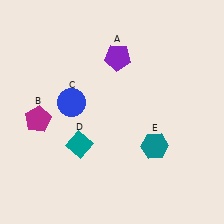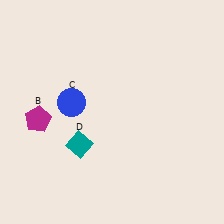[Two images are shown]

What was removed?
The teal hexagon (E), the purple pentagon (A) were removed in Image 2.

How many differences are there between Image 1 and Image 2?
There are 2 differences between the two images.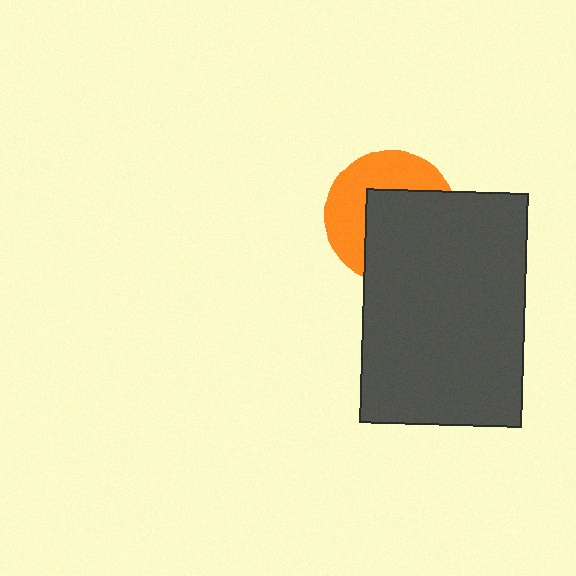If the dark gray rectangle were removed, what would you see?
You would see the complete orange circle.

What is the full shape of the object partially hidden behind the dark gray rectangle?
The partially hidden object is an orange circle.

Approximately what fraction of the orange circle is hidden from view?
Roughly 55% of the orange circle is hidden behind the dark gray rectangle.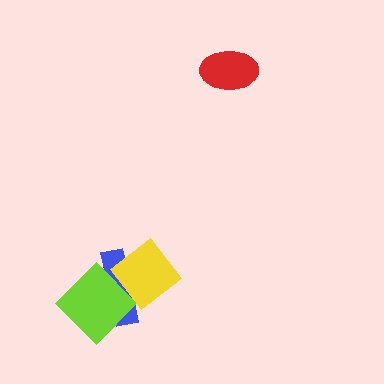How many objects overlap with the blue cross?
2 objects overlap with the blue cross.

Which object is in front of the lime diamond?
The yellow diamond is in front of the lime diamond.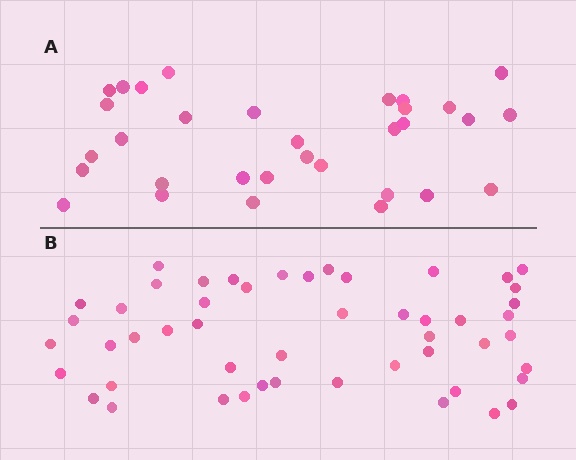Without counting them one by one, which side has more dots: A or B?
Region B (the bottom region) has more dots.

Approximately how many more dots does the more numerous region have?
Region B has approximately 20 more dots than region A.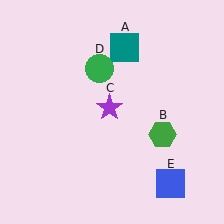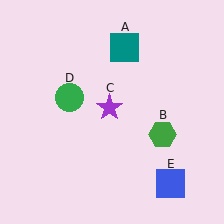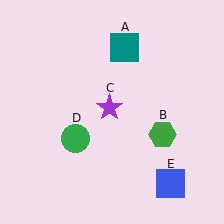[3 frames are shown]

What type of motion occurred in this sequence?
The green circle (object D) rotated counterclockwise around the center of the scene.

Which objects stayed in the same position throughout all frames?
Teal square (object A) and green hexagon (object B) and purple star (object C) and blue square (object E) remained stationary.